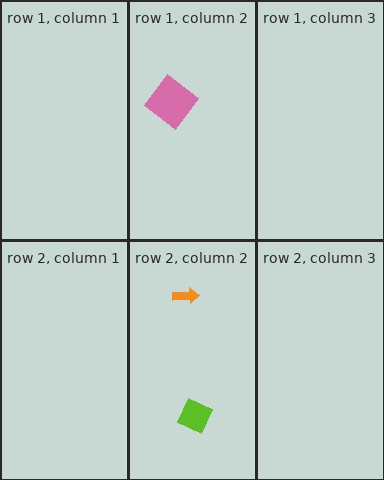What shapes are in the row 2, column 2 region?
The lime diamond, the orange arrow.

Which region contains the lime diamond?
The row 2, column 2 region.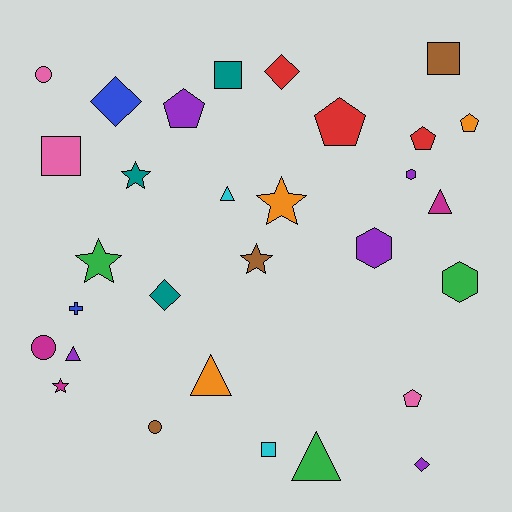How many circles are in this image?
There are 3 circles.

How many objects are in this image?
There are 30 objects.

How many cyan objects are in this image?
There are 2 cyan objects.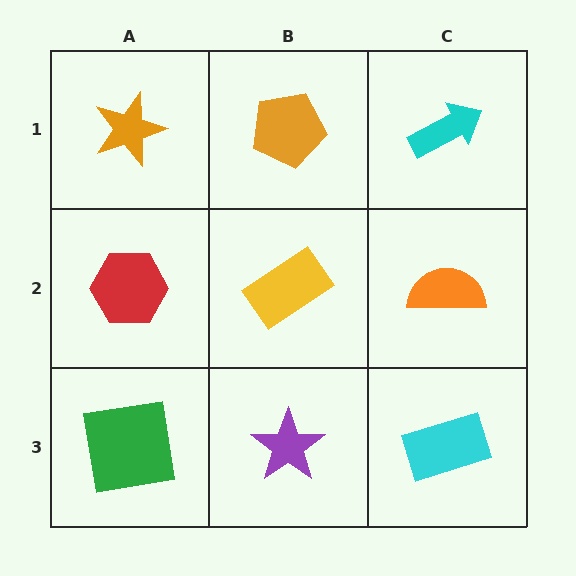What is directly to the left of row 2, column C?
A yellow rectangle.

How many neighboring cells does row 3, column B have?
3.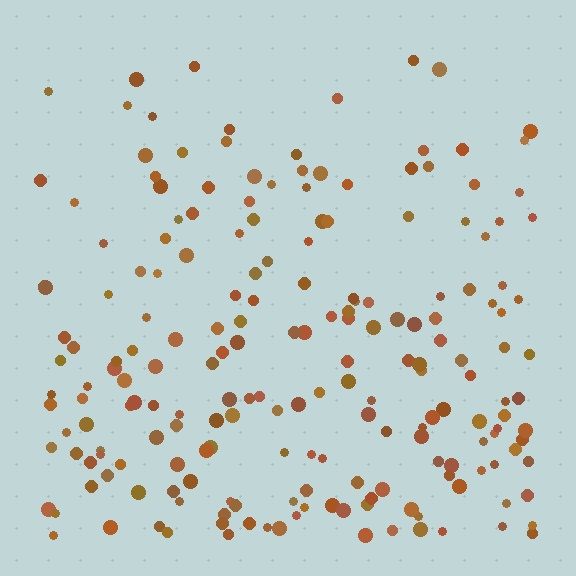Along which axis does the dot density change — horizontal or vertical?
Vertical.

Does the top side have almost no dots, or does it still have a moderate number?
Still a moderate number, just noticeably fewer than the bottom.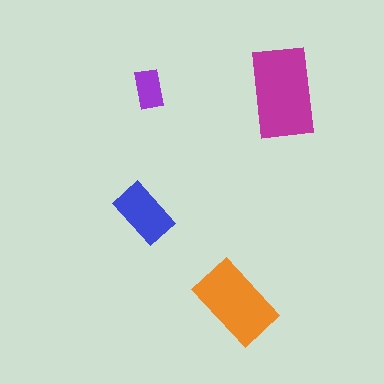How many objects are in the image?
There are 4 objects in the image.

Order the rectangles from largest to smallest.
the magenta one, the orange one, the blue one, the purple one.